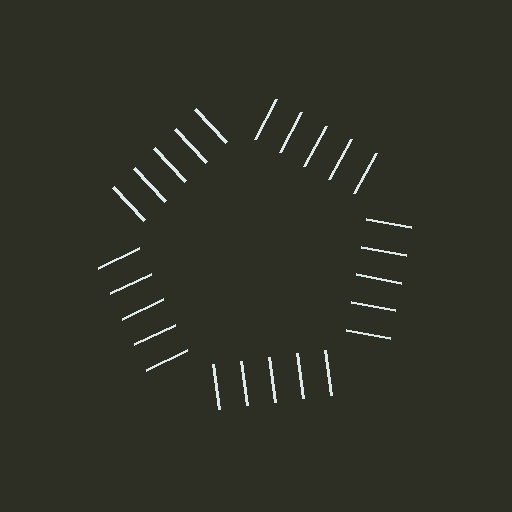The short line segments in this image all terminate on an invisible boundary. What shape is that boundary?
An illusory pentagon — the line segments terminate on its edges but no continuous stroke is drawn.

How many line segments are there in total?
25 — 5 along each of the 5 edges.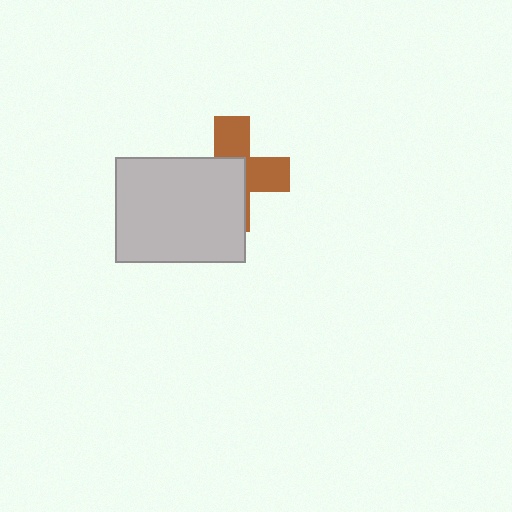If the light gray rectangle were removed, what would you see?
You would see the complete brown cross.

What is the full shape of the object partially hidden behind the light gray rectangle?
The partially hidden object is a brown cross.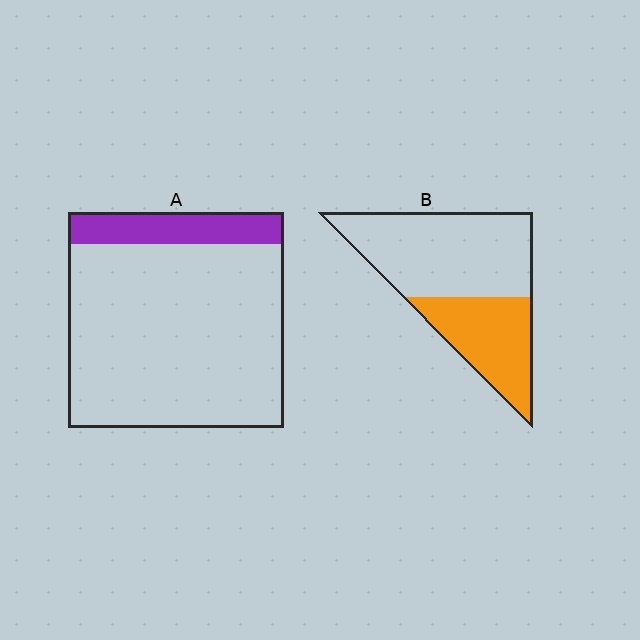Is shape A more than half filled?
No.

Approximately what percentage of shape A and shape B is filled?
A is approximately 15% and B is approximately 35%.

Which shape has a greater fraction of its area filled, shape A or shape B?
Shape B.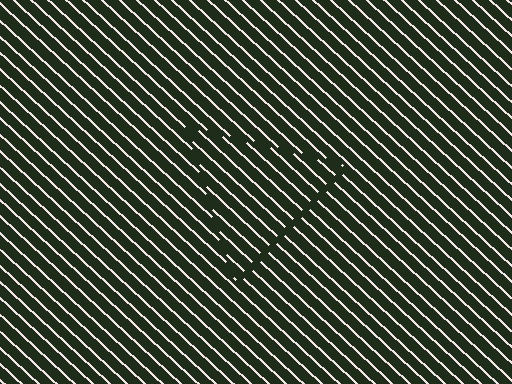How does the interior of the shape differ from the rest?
The interior of the shape contains the same grating, shifted by half a period — the contour is defined by the phase discontinuity where line-ends from the inner and outer gratings abut.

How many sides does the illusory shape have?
3 sides — the line-ends trace a triangle.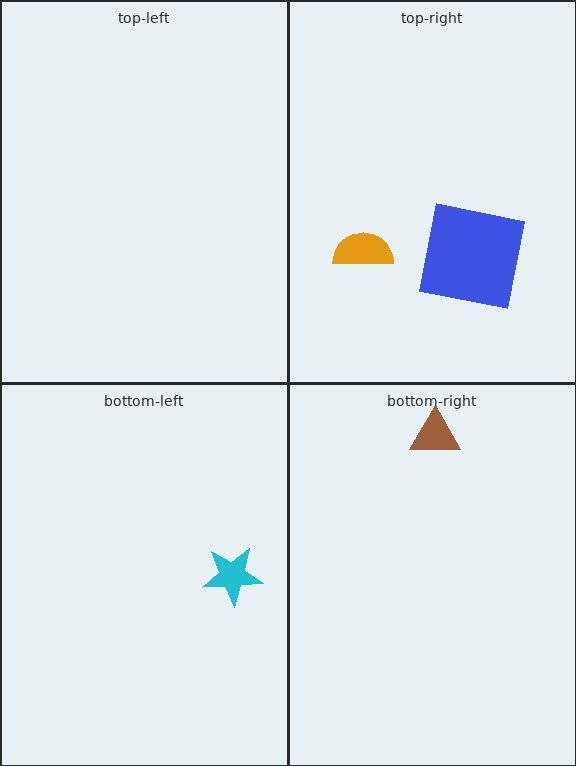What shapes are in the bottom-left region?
The cyan star.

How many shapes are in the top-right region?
2.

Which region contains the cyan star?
The bottom-left region.